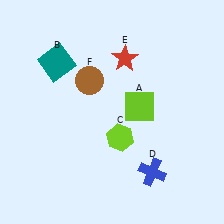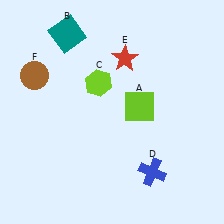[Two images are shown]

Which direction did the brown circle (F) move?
The brown circle (F) moved left.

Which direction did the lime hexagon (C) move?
The lime hexagon (C) moved up.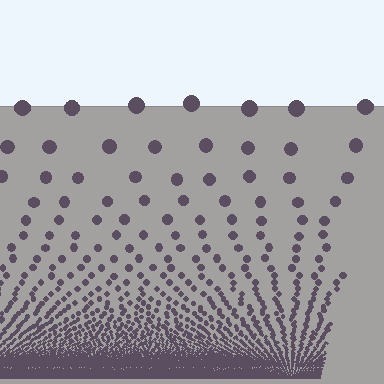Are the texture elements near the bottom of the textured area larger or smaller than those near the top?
Smaller. The gradient is inverted — elements near the bottom are smaller and denser.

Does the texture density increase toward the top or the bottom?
Density increases toward the bottom.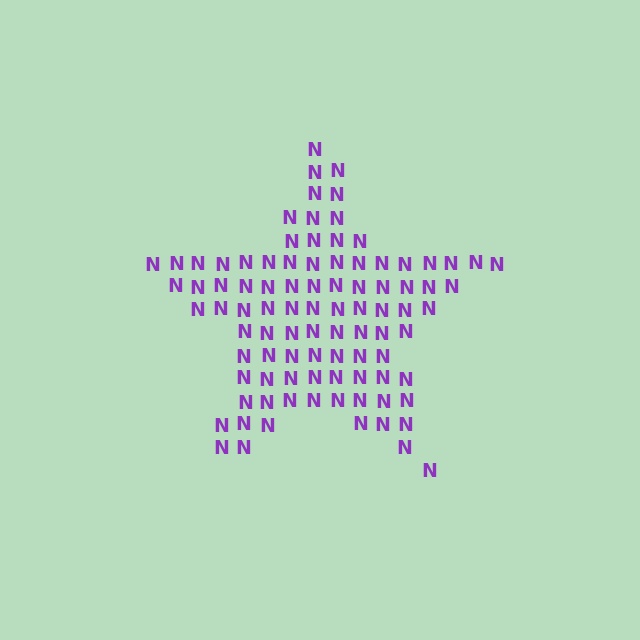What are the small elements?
The small elements are letter N's.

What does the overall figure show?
The overall figure shows a star.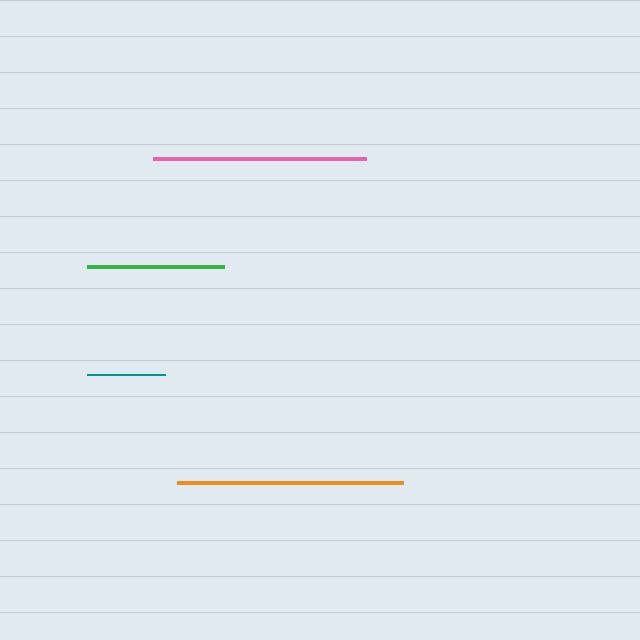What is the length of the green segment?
The green segment is approximately 137 pixels long.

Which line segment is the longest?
The orange line is the longest at approximately 227 pixels.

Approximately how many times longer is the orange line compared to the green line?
The orange line is approximately 1.7 times the length of the green line.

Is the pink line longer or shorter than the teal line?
The pink line is longer than the teal line.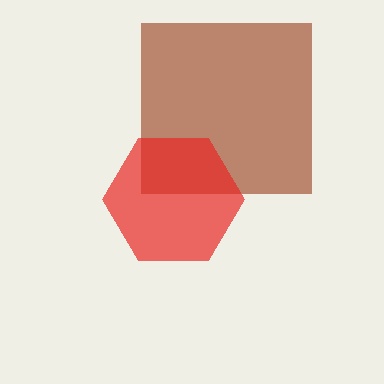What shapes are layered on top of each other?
The layered shapes are: a brown square, a red hexagon.